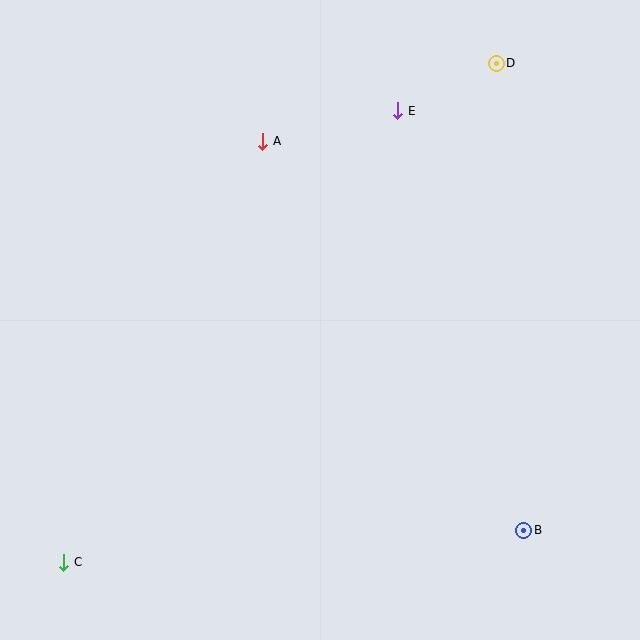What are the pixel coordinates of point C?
Point C is at (63, 562).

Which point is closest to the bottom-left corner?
Point C is closest to the bottom-left corner.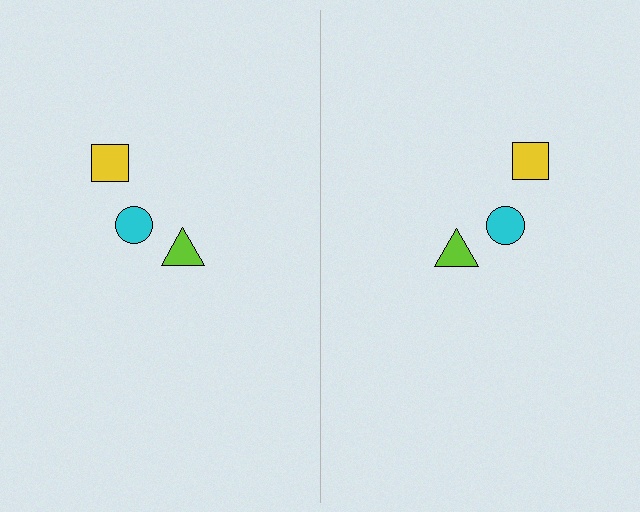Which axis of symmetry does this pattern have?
The pattern has a vertical axis of symmetry running through the center of the image.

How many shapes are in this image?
There are 6 shapes in this image.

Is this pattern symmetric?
Yes, this pattern has bilateral (reflection) symmetry.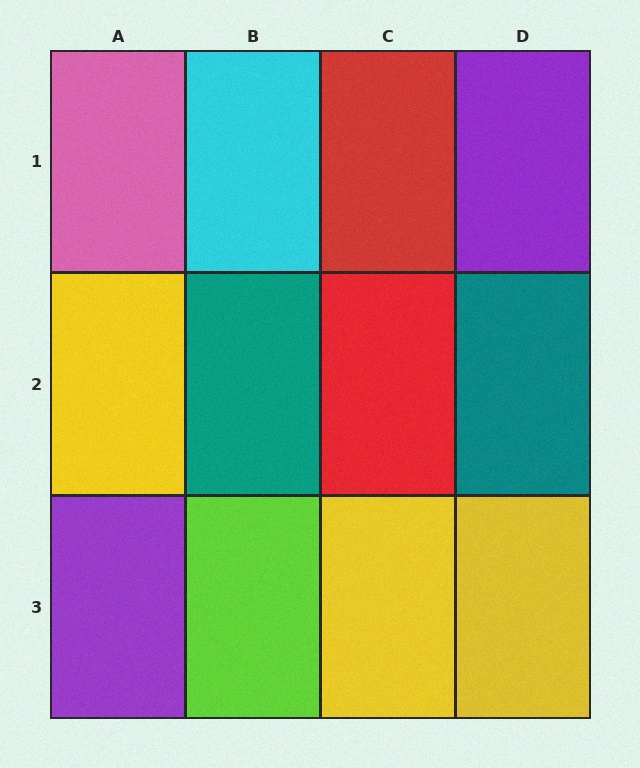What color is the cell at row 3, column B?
Lime.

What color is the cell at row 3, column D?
Yellow.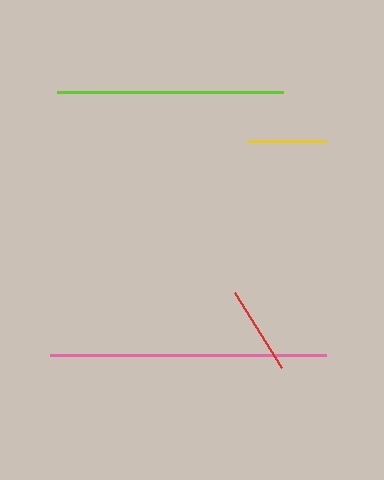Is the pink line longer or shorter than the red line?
The pink line is longer than the red line.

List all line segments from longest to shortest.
From longest to shortest: pink, lime, red, yellow.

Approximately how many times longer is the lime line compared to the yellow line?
The lime line is approximately 2.9 times the length of the yellow line.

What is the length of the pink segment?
The pink segment is approximately 276 pixels long.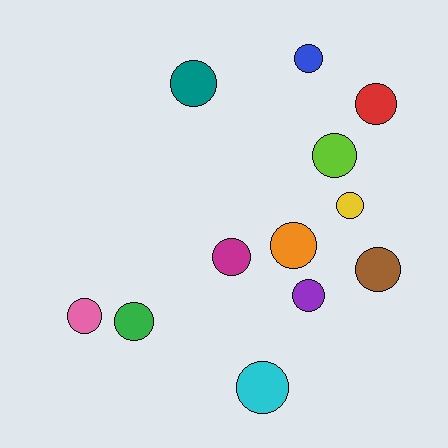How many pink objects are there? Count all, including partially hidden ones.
There is 1 pink object.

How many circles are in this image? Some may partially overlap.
There are 12 circles.